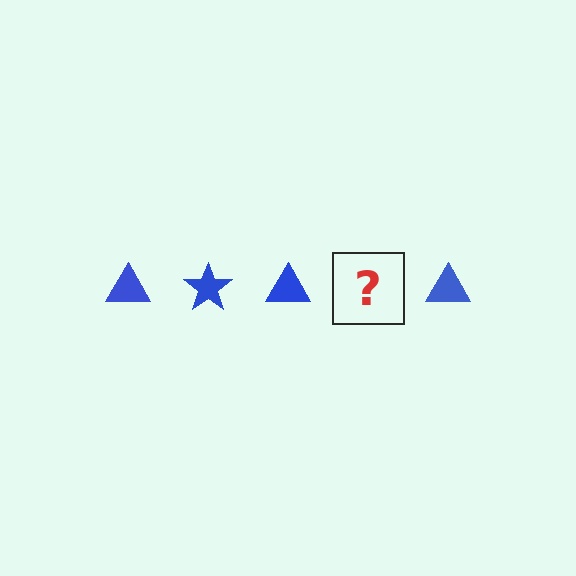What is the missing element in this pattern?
The missing element is a blue star.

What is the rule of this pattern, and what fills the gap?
The rule is that the pattern cycles through triangle, star shapes in blue. The gap should be filled with a blue star.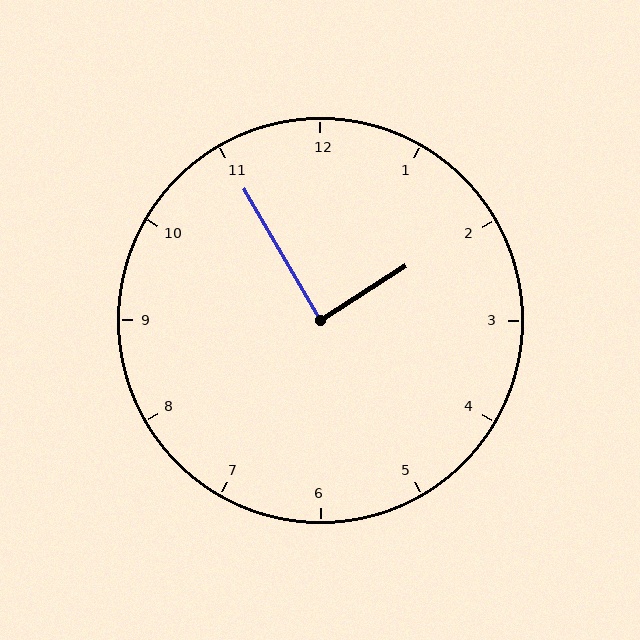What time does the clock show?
1:55.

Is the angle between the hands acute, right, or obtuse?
It is right.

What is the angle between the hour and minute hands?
Approximately 88 degrees.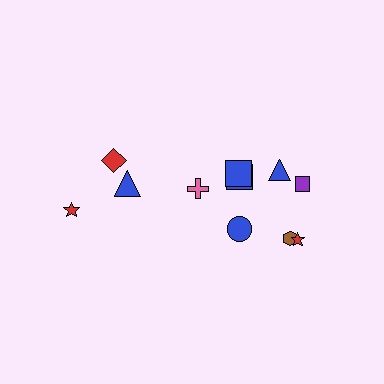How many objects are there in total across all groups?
There are 11 objects.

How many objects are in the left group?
There are 3 objects.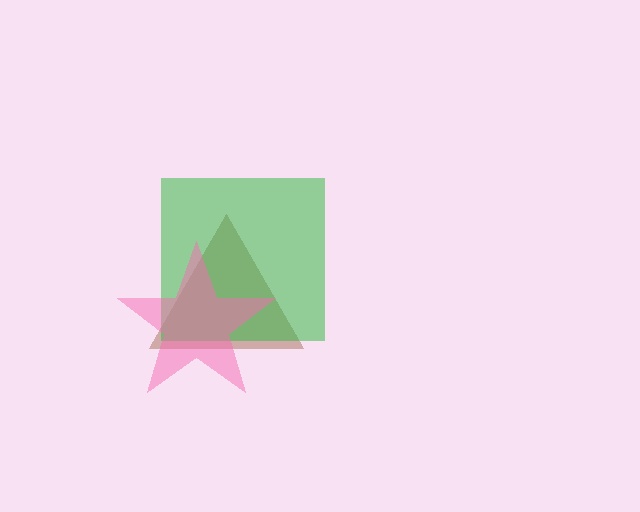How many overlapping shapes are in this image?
There are 3 overlapping shapes in the image.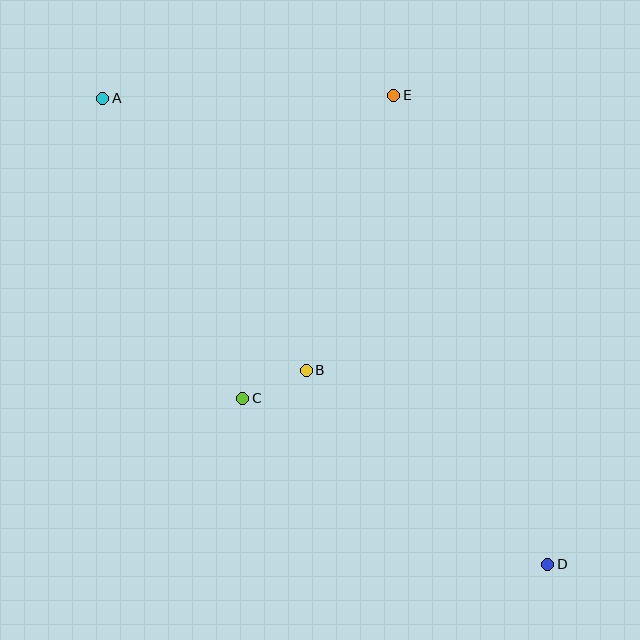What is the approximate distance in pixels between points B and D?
The distance between B and D is approximately 310 pixels.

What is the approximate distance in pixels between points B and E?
The distance between B and E is approximately 289 pixels.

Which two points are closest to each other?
Points B and C are closest to each other.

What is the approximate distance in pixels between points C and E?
The distance between C and E is approximately 338 pixels.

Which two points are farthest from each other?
Points A and D are farthest from each other.